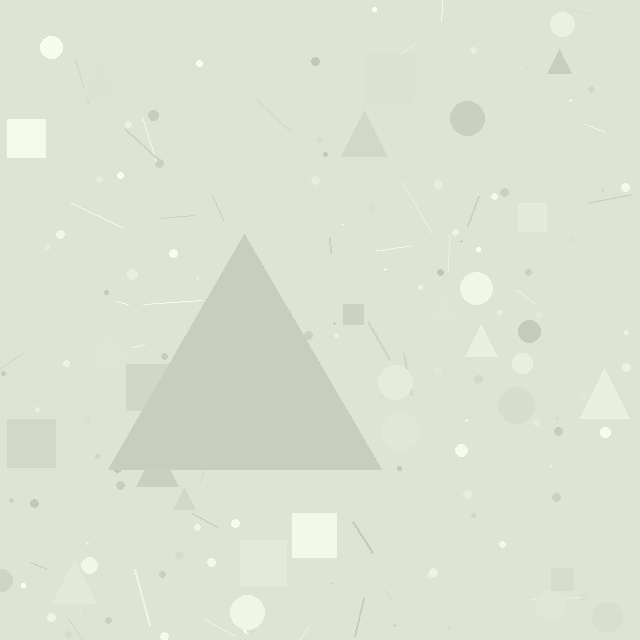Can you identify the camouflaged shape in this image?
The camouflaged shape is a triangle.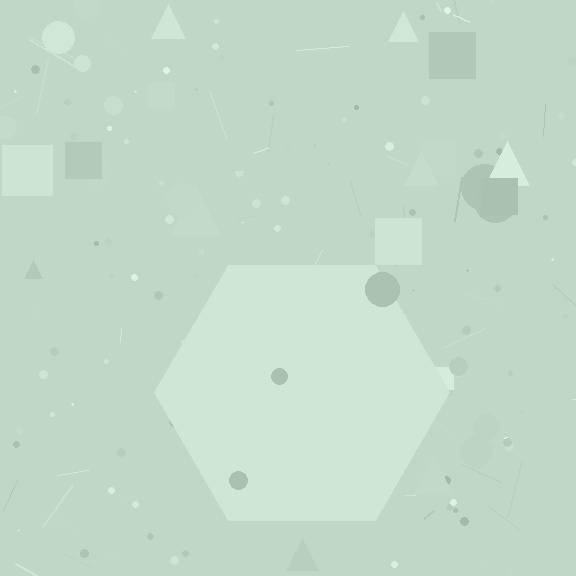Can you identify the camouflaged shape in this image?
The camouflaged shape is a hexagon.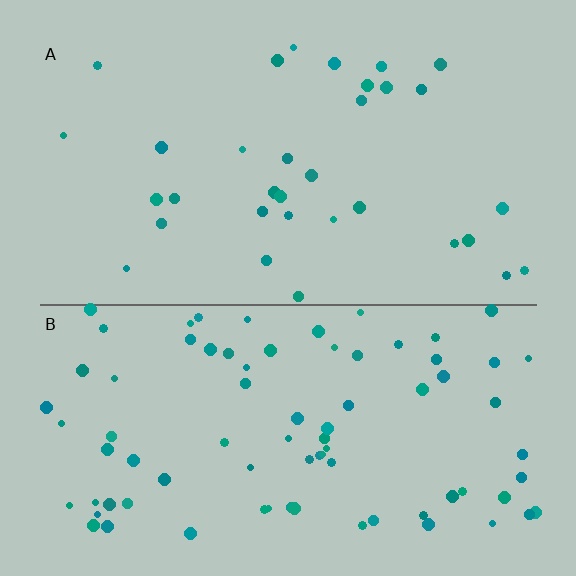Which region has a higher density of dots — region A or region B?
B (the bottom).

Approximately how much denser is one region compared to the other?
Approximately 2.4× — region B over region A.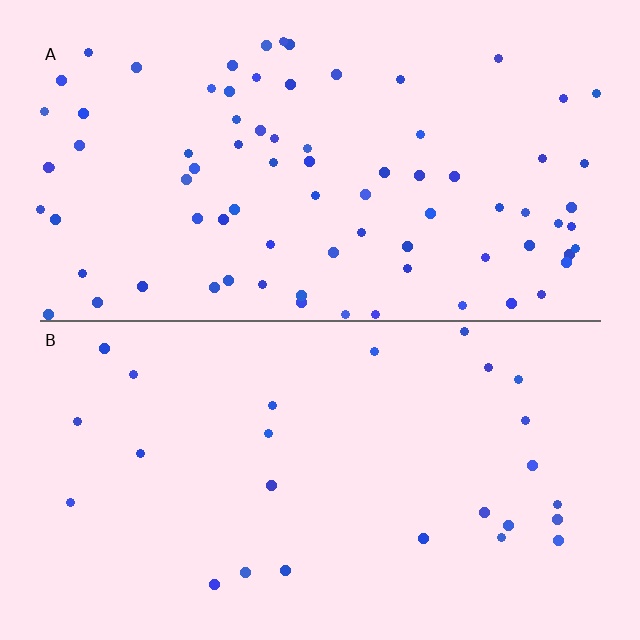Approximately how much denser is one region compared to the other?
Approximately 3.1× — region A over region B.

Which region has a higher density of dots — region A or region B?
A (the top).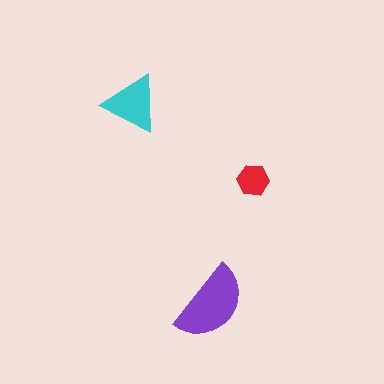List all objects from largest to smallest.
The purple semicircle, the cyan triangle, the red hexagon.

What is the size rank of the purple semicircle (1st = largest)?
1st.